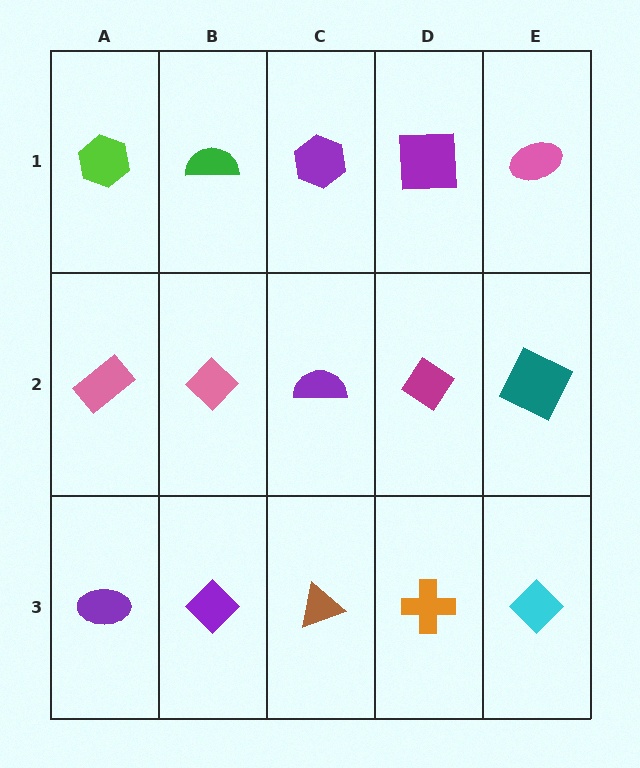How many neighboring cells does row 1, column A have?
2.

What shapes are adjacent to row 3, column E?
A teal square (row 2, column E), an orange cross (row 3, column D).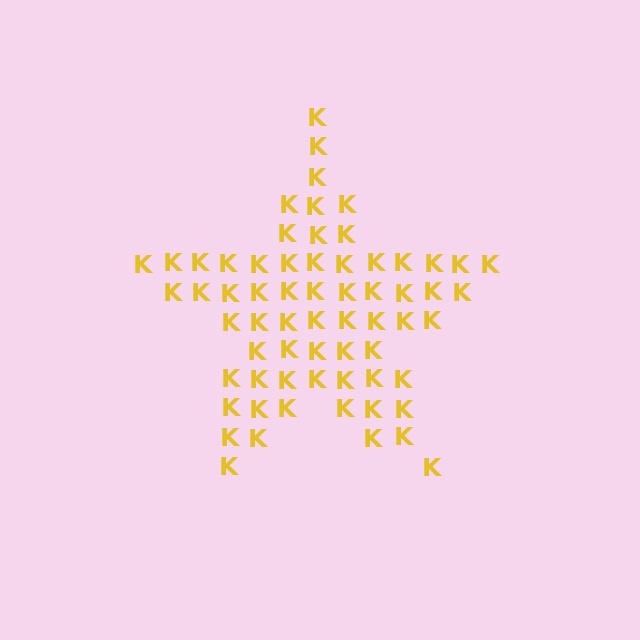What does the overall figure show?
The overall figure shows a star.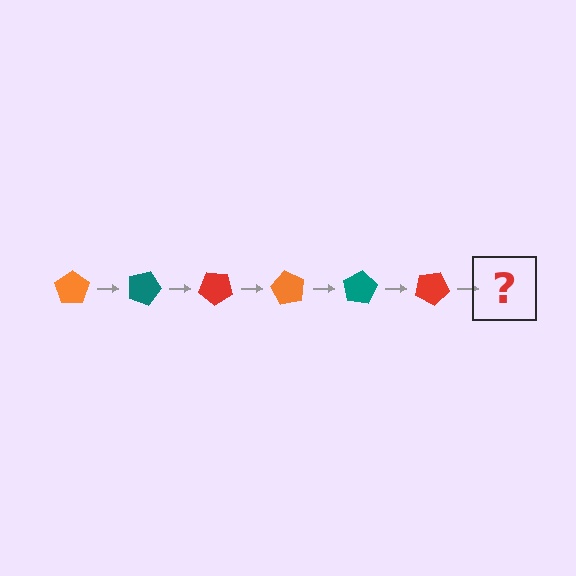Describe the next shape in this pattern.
It should be an orange pentagon, rotated 120 degrees from the start.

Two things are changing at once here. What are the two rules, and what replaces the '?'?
The two rules are that it rotates 20 degrees each step and the color cycles through orange, teal, and red. The '?' should be an orange pentagon, rotated 120 degrees from the start.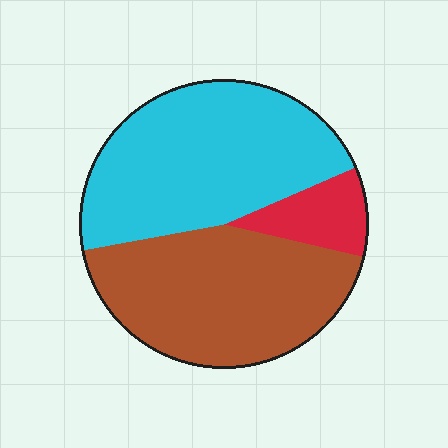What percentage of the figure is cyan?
Cyan takes up about one half (1/2) of the figure.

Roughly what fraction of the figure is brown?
Brown covers 43% of the figure.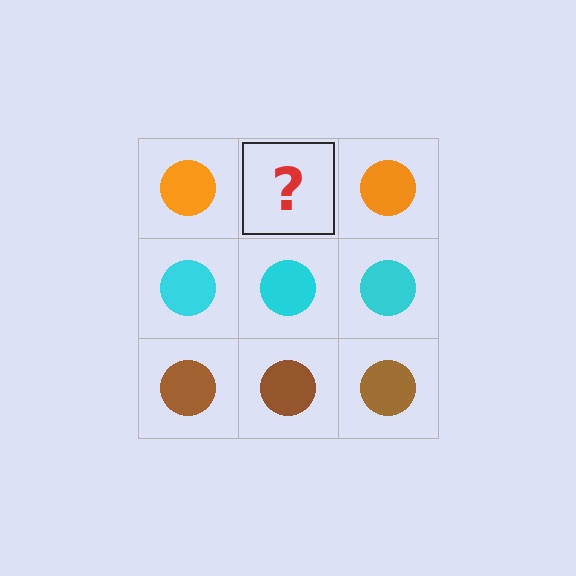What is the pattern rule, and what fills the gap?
The rule is that each row has a consistent color. The gap should be filled with an orange circle.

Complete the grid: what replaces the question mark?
The question mark should be replaced with an orange circle.